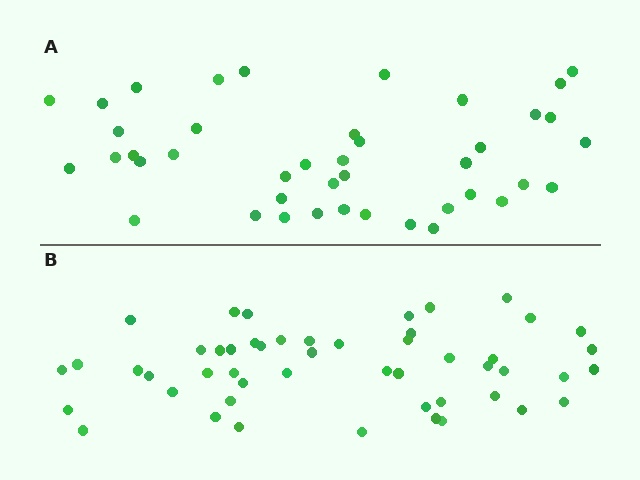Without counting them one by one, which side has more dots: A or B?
Region B (the bottom region) has more dots.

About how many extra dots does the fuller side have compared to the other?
Region B has roughly 8 or so more dots than region A.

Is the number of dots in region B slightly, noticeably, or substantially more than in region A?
Region B has only slightly more — the two regions are fairly close. The ratio is roughly 1.2 to 1.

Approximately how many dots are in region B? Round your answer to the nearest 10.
About 50 dots.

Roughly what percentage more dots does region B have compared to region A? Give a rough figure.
About 20% more.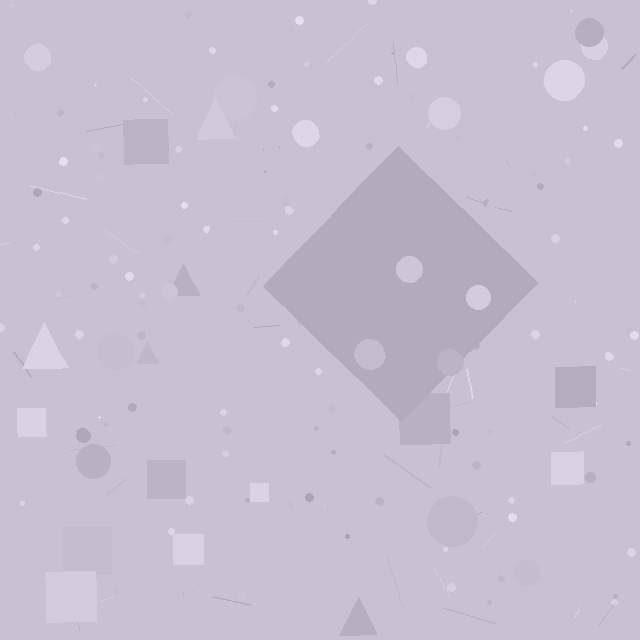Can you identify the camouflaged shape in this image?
The camouflaged shape is a diamond.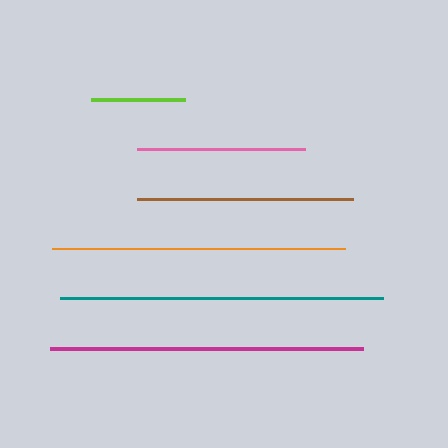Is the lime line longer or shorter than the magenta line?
The magenta line is longer than the lime line.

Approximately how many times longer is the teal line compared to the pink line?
The teal line is approximately 1.9 times the length of the pink line.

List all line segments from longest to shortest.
From longest to shortest: teal, magenta, orange, brown, pink, lime.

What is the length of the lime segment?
The lime segment is approximately 94 pixels long.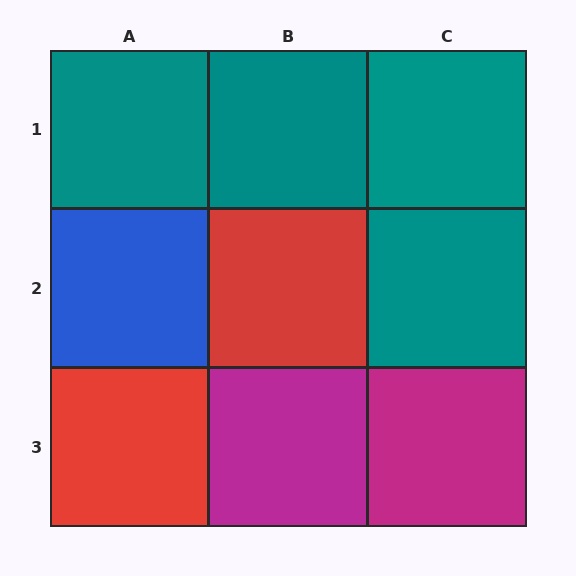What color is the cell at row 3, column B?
Magenta.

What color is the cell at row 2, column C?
Teal.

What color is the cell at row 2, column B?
Red.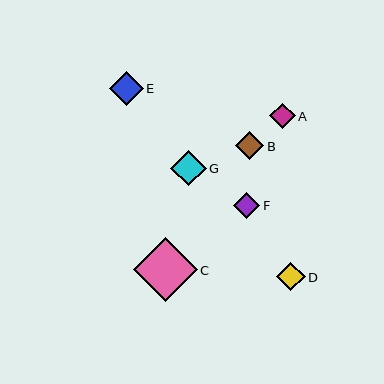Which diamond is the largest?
Diamond C is the largest with a size of approximately 64 pixels.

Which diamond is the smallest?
Diamond A is the smallest with a size of approximately 26 pixels.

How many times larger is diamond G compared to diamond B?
Diamond G is approximately 1.3 times the size of diamond B.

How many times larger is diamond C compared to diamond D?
Diamond C is approximately 2.2 times the size of diamond D.